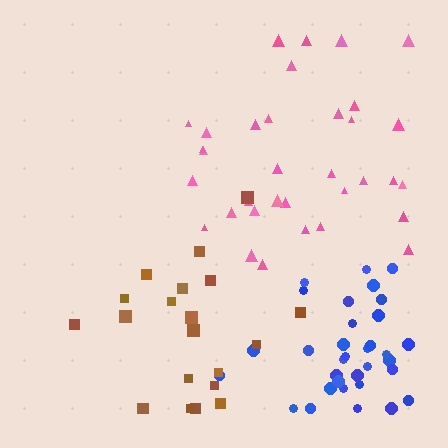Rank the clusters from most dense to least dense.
blue, pink, brown.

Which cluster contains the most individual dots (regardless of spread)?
Pink (34).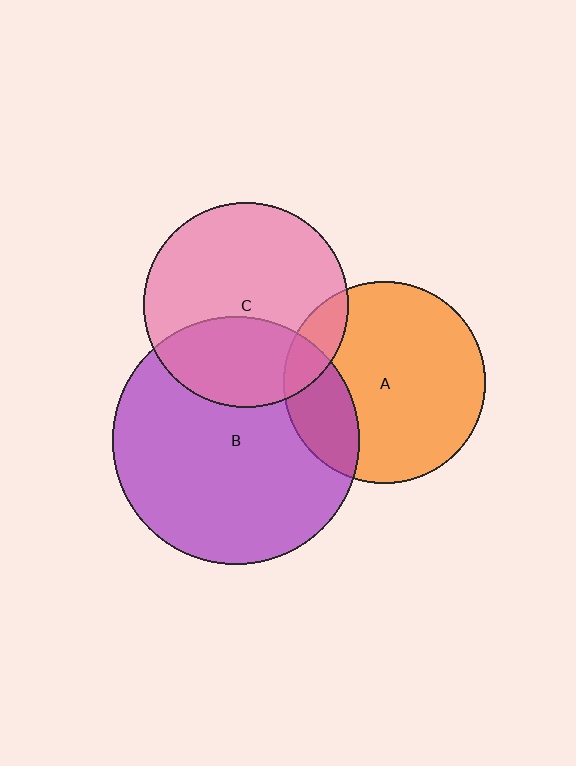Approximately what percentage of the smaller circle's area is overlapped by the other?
Approximately 35%.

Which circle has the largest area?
Circle B (purple).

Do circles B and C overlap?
Yes.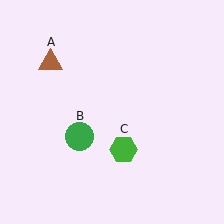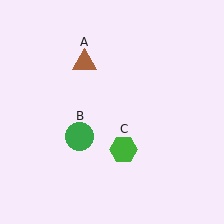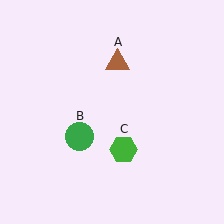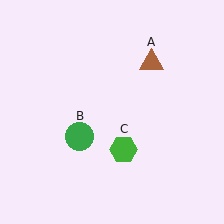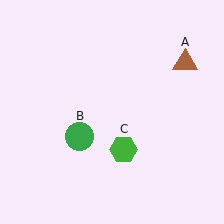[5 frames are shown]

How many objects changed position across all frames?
1 object changed position: brown triangle (object A).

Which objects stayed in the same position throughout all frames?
Green circle (object B) and green hexagon (object C) remained stationary.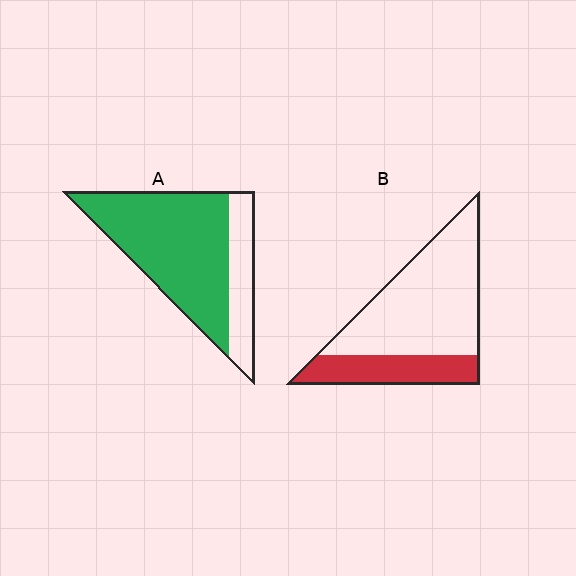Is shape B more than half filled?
No.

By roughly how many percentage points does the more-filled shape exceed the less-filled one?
By roughly 45 percentage points (A over B).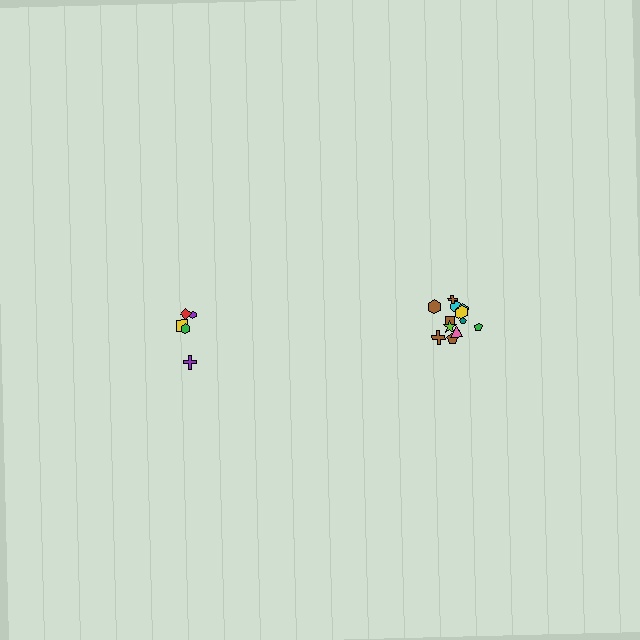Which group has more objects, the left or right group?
The right group.